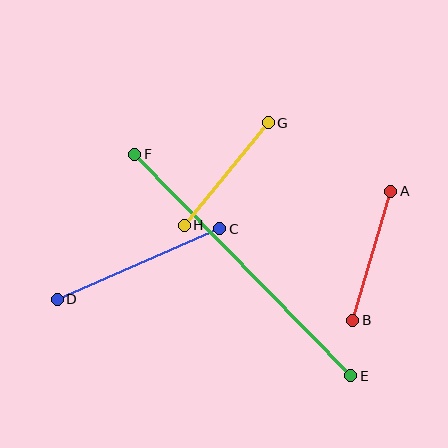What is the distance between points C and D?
The distance is approximately 177 pixels.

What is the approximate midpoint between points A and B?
The midpoint is at approximately (372, 256) pixels.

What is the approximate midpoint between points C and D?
The midpoint is at approximately (139, 264) pixels.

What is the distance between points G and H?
The distance is approximately 133 pixels.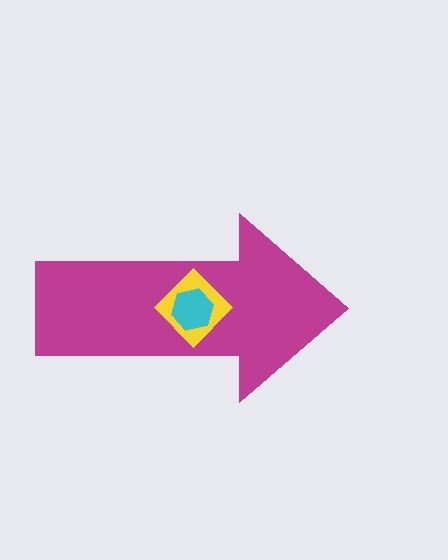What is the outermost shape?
The magenta arrow.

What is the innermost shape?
The cyan hexagon.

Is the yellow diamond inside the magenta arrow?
Yes.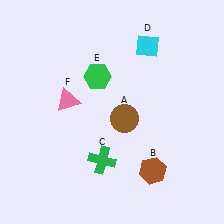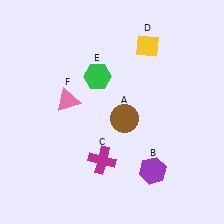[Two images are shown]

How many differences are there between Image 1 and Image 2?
There are 3 differences between the two images.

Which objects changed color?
B changed from brown to purple. C changed from green to magenta. D changed from cyan to yellow.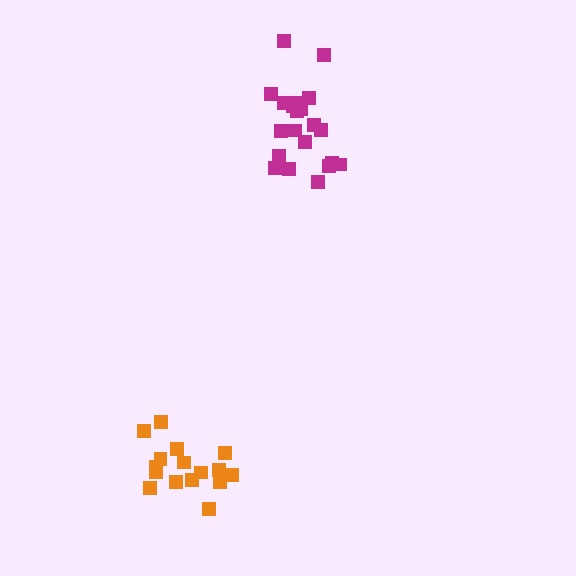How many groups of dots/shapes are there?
There are 2 groups.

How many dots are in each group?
Group 1: 21 dots, Group 2: 16 dots (37 total).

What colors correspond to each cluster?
The clusters are colored: magenta, orange.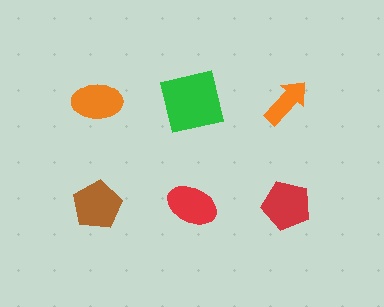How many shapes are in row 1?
3 shapes.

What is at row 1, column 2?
A green square.